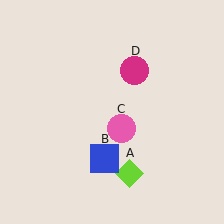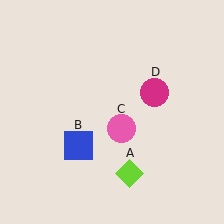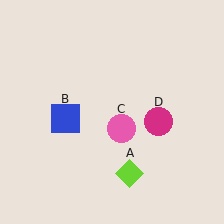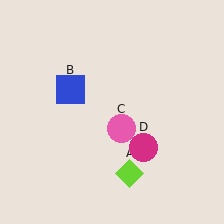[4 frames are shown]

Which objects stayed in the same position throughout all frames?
Lime diamond (object A) and pink circle (object C) remained stationary.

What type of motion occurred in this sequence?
The blue square (object B), magenta circle (object D) rotated clockwise around the center of the scene.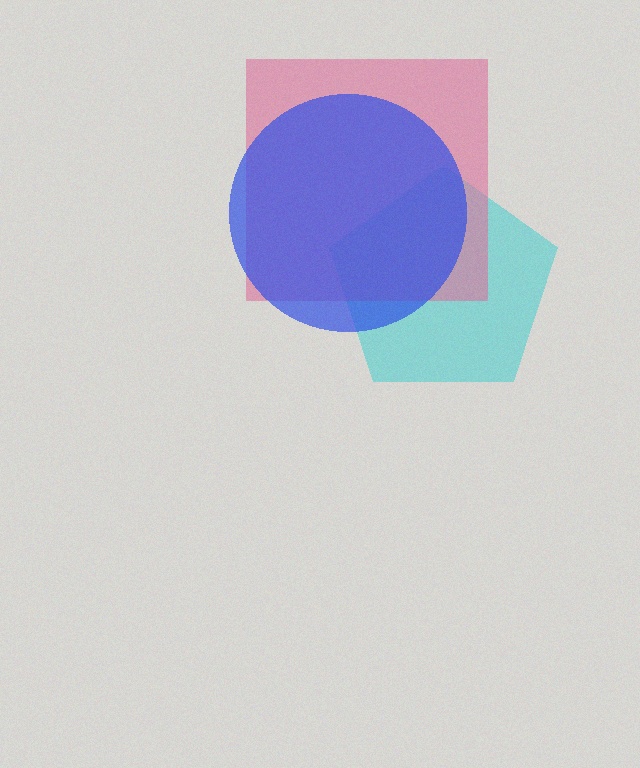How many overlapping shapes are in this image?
There are 3 overlapping shapes in the image.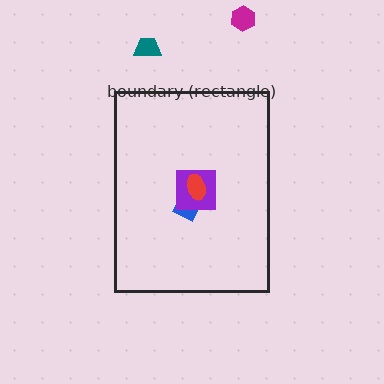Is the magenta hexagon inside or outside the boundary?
Outside.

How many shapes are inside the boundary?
3 inside, 2 outside.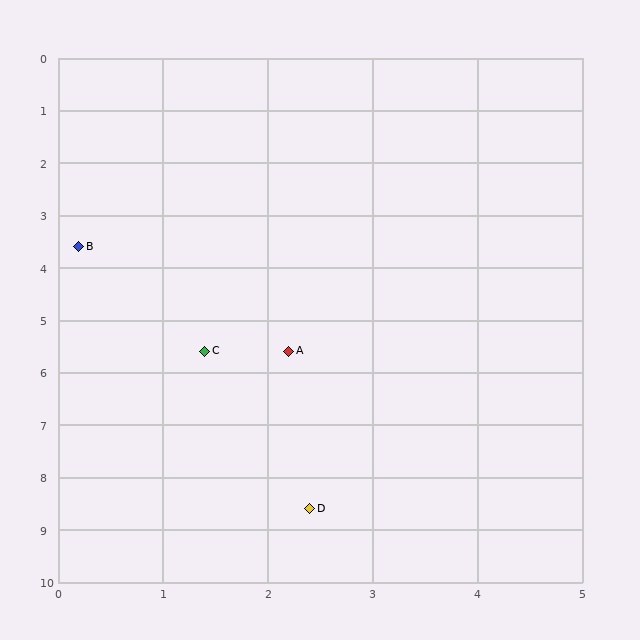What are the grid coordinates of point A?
Point A is at approximately (2.2, 5.6).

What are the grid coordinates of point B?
Point B is at approximately (0.2, 3.6).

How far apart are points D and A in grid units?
Points D and A are about 3.0 grid units apart.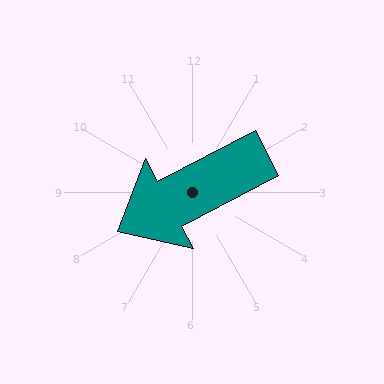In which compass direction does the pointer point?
Southwest.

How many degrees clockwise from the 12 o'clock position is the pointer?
Approximately 242 degrees.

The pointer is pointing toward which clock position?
Roughly 8 o'clock.